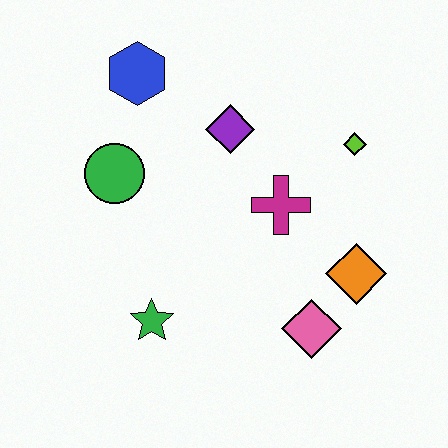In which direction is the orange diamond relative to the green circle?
The orange diamond is to the right of the green circle.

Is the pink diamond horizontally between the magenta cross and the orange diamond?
Yes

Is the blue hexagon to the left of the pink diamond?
Yes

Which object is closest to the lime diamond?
The magenta cross is closest to the lime diamond.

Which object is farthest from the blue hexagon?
The pink diamond is farthest from the blue hexagon.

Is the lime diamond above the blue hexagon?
No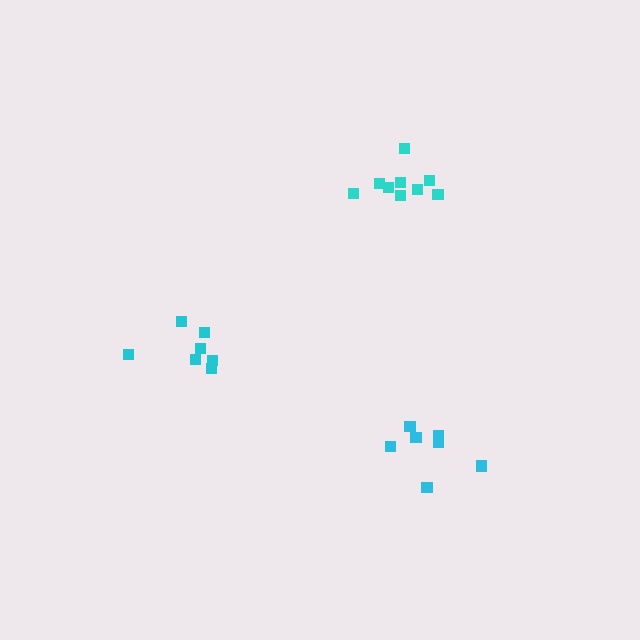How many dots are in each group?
Group 1: 7 dots, Group 2: 7 dots, Group 3: 9 dots (23 total).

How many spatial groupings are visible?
There are 3 spatial groupings.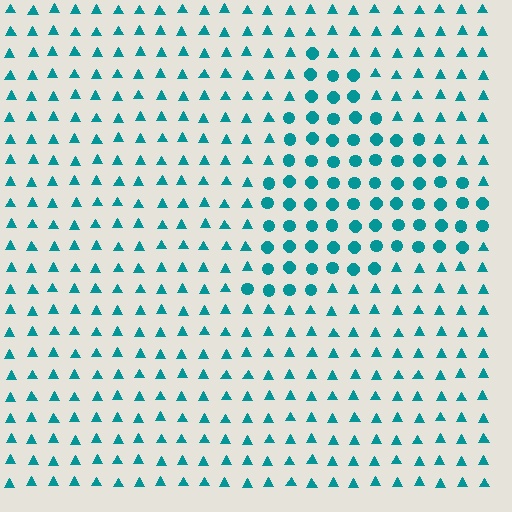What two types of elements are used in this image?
The image uses circles inside the triangle region and triangles outside it.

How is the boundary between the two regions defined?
The boundary is defined by a change in element shape: circles inside vs. triangles outside. All elements share the same color and spacing.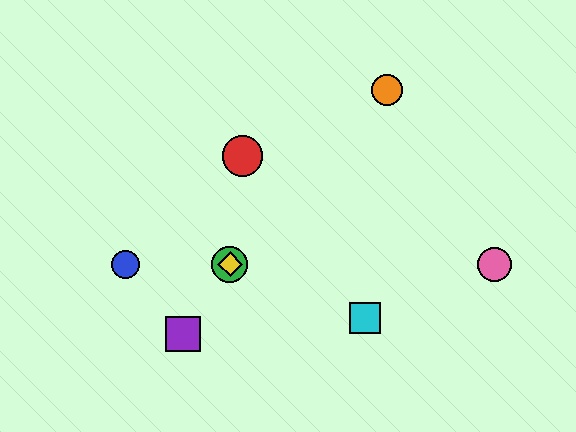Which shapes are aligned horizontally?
The blue circle, the green circle, the yellow diamond, the pink circle are aligned horizontally.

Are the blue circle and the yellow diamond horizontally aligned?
Yes, both are at y≈264.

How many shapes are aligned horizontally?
4 shapes (the blue circle, the green circle, the yellow diamond, the pink circle) are aligned horizontally.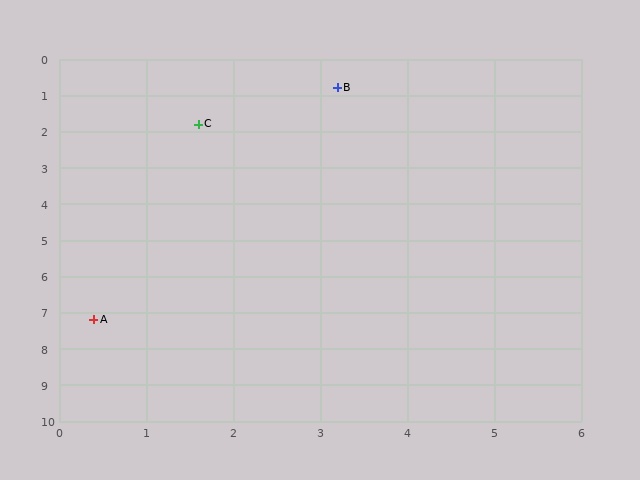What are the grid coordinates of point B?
Point B is at approximately (3.2, 0.8).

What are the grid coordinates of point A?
Point A is at approximately (0.4, 7.2).